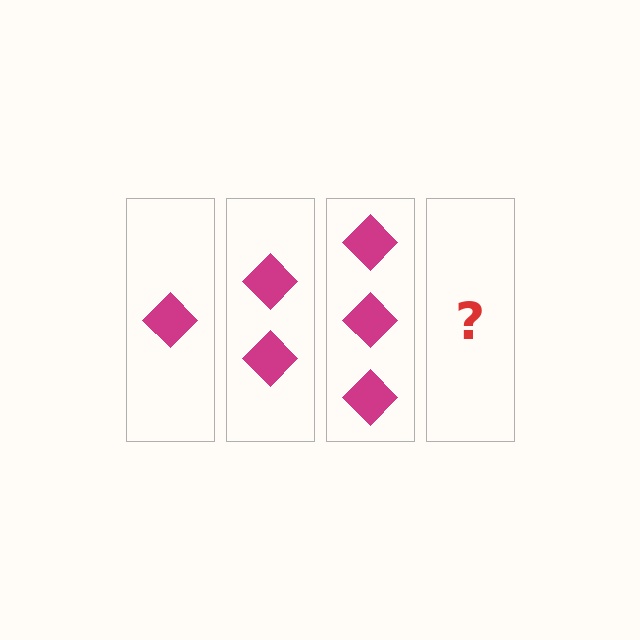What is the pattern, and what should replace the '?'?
The pattern is that each step adds one more diamond. The '?' should be 4 diamonds.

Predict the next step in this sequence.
The next step is 4 diamonds.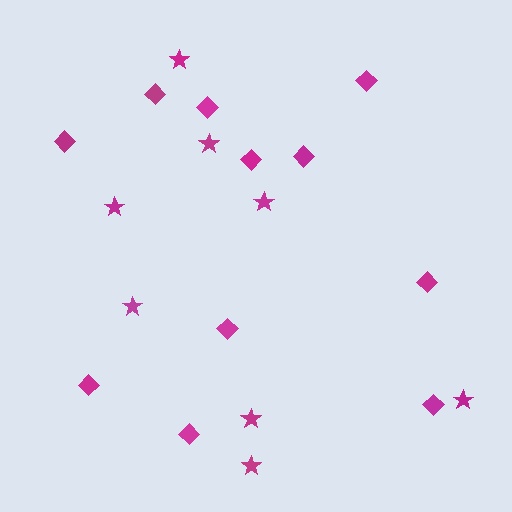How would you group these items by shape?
There are 2 groups: one group of diamonds (11) and one group of stars (8).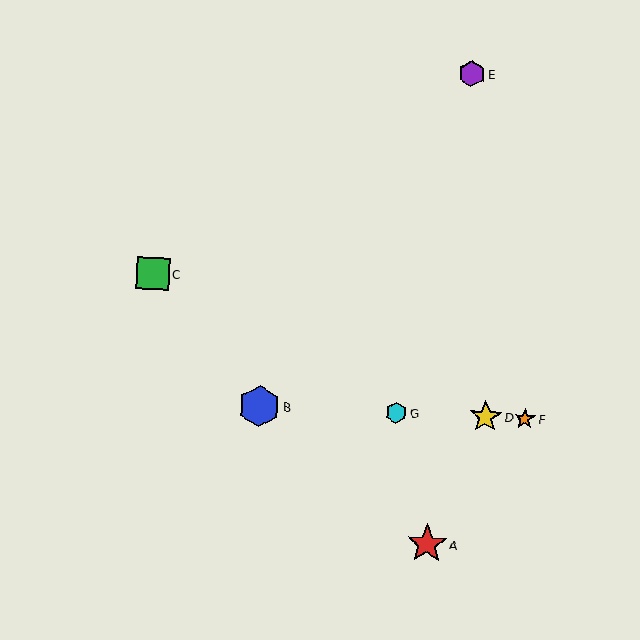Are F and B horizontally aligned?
Yes, both are at y≈419.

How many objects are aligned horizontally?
4 objects (B, D, F, G) are aligned horizontally.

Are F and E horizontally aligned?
No, F is at y≈419 and E is at y≈74.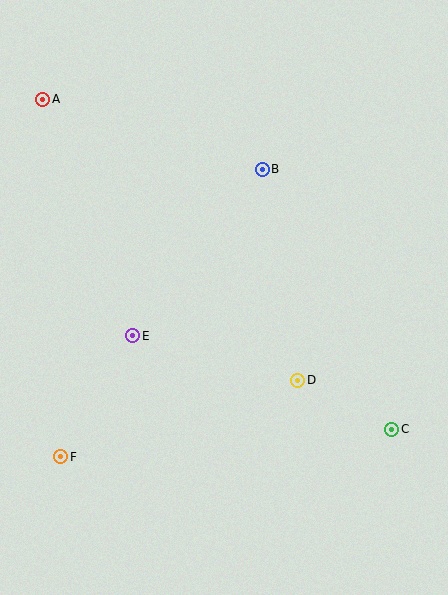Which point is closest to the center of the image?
Point E at (133, 336) is closest to the center.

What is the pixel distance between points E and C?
The distance between E and C is 275 pixels.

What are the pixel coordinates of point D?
Point D is at (298, 380).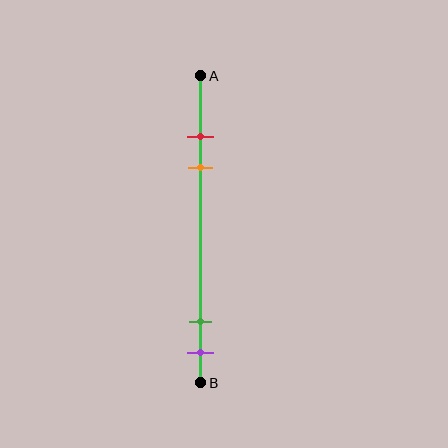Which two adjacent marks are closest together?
The red and orange marks are the closest adjacent pair.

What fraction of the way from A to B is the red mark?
The red mark is approximately 20% (0.2) of the way from A to B.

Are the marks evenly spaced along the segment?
No, the marks are not evenly spaced.